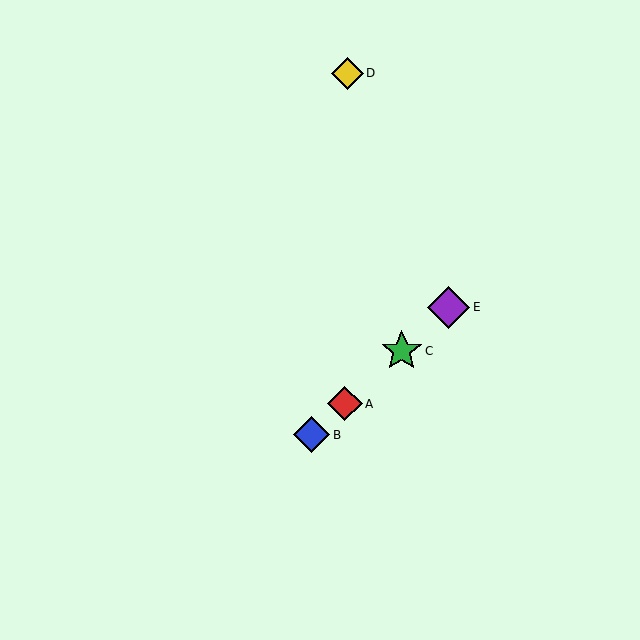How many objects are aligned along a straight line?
4 objects (A, B, C, E) are aligned along a straight line.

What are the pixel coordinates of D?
Object D is at (347, 73).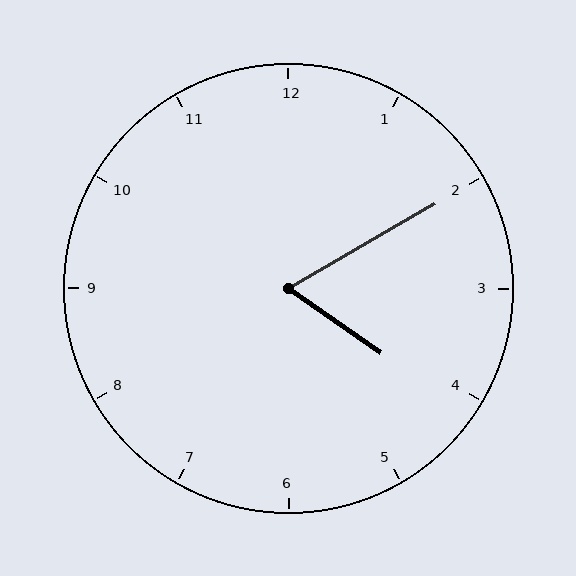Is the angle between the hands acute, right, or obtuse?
It is acute.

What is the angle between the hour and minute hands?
Approximately 65 degrees.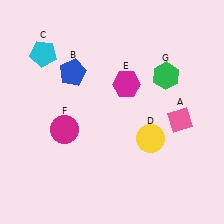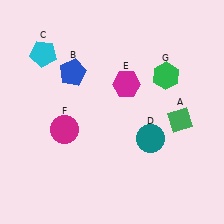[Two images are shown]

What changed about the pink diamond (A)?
In Image 1, A is pink. In Image 2, it changed to green.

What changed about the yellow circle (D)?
In Image 1, D is yellow. In Image 2, it changed to teal.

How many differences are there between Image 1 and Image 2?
There are 2 differences between the two images.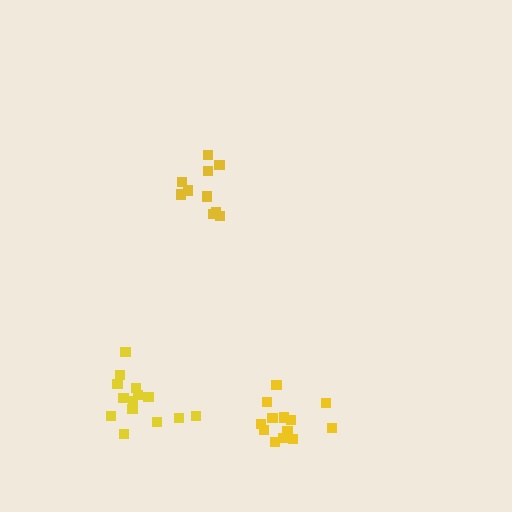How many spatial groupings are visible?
There are 3 spatial groupings.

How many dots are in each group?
Group 1: 13 dots, Group 2: 10 dots, Group 3: 14 dots (37 total).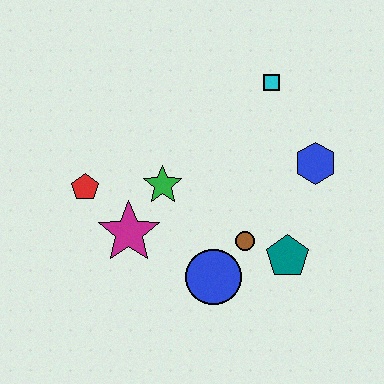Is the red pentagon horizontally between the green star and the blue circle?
No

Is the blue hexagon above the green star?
Yes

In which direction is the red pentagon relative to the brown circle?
The red pentagon is to the left of the brown circle.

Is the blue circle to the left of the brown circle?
Yes